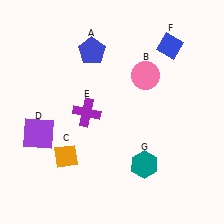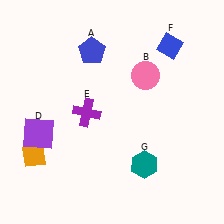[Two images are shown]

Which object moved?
The orange diamond (C) moved left.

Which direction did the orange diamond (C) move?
The orange diamond (C) moved left.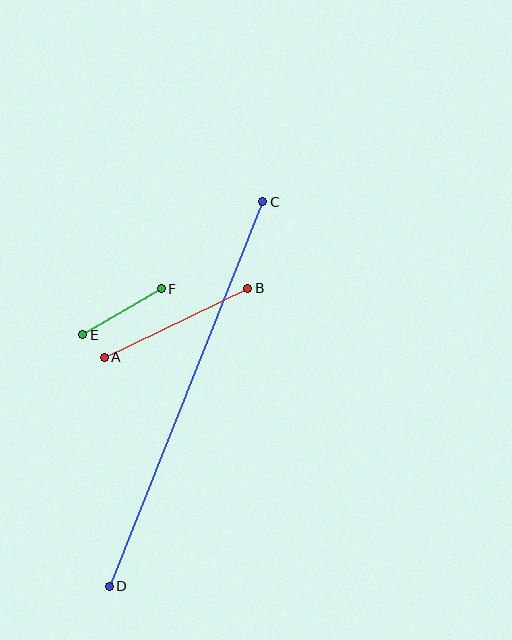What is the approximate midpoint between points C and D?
The midpoint is at approximately (186, 394) pixels.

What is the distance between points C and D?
The distance is approximately 414 pixels.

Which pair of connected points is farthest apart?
Points C and D are farthest apart.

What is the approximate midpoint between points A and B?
The midpoint is at approximately (176, 323) pixels.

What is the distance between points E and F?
The distance is approximately 91 pixels.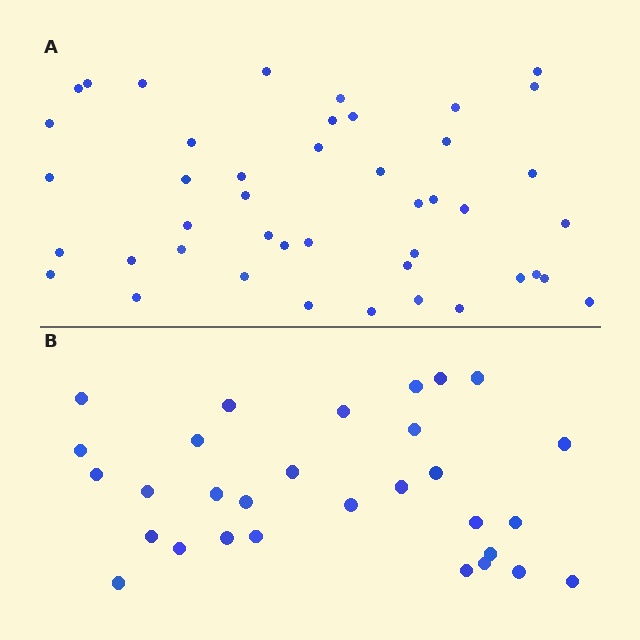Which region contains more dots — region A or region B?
Region A (the top region) has more dots.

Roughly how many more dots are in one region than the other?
Region A has approximately 15 more dots than region B.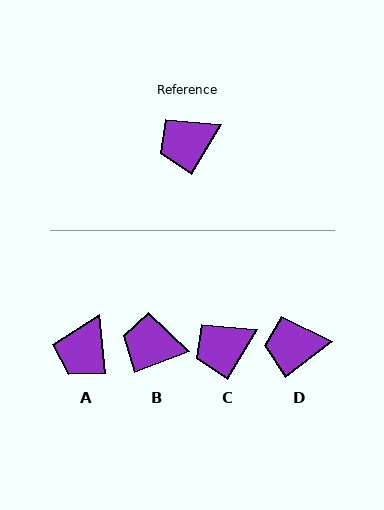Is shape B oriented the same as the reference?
No, it is off by about 39 degrees.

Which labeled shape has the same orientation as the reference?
C.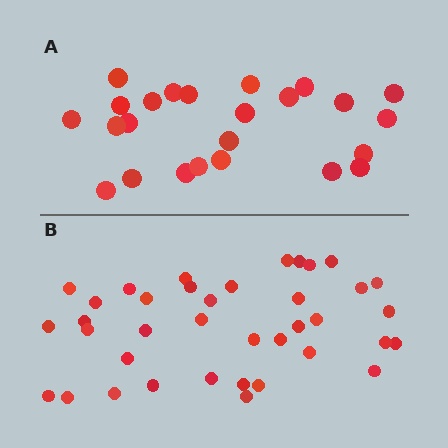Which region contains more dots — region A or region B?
Region B (the bottom region) has more dots.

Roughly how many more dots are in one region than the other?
Region B has approximately 15 more dots than region A.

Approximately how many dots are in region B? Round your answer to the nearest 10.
About 40 dots. (The exact count is 38, which rounds to 40.)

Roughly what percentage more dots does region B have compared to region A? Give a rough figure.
About 60% more.